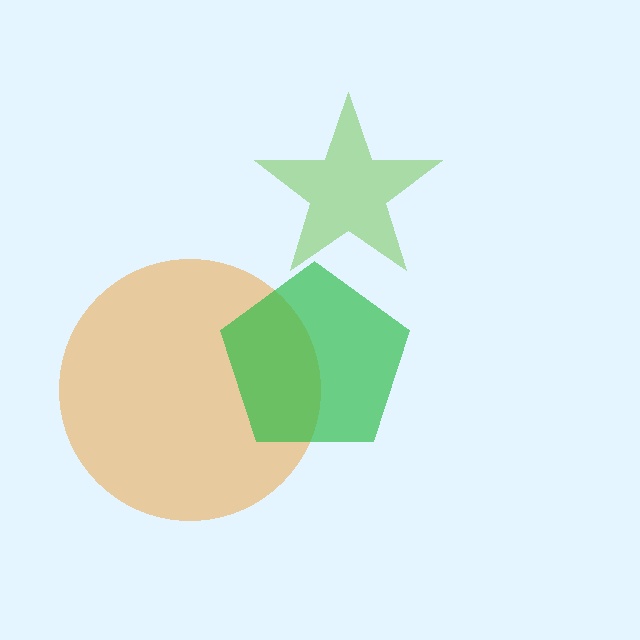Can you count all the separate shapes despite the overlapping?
Yes, there are 3 separate shapes.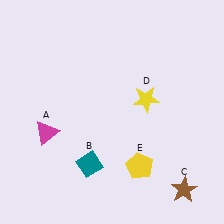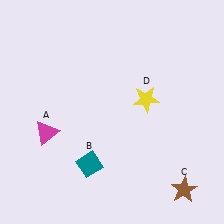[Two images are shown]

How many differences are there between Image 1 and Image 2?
There is 1 difference between the two images.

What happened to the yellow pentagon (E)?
The yellow pentagon (E) was removed in Image 2. It was in the bottom-right area of Image 1.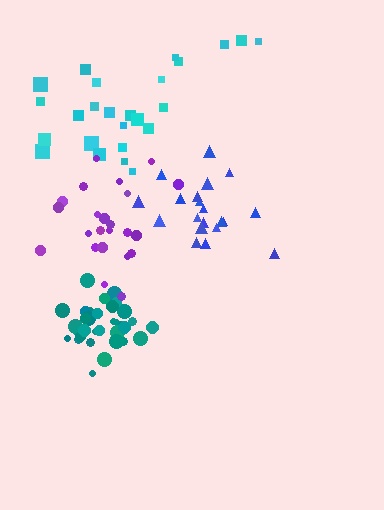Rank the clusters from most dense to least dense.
teal, blue, purple, cyan.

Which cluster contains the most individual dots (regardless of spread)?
Teal (35).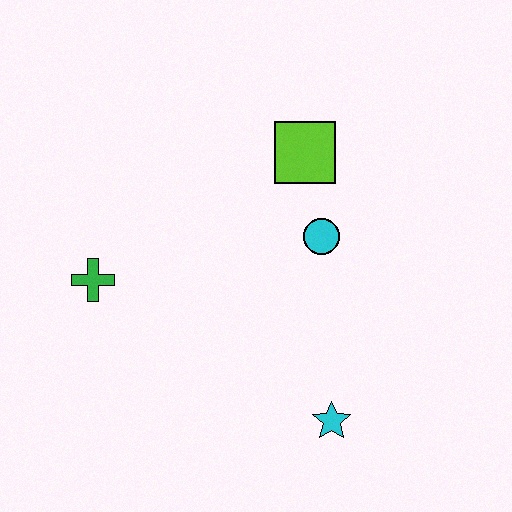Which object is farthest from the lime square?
The cyan star is farthest from the lime square.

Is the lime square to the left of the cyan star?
Yes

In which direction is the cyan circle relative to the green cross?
The cyan circle is to the right of the green cross.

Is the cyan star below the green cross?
Yes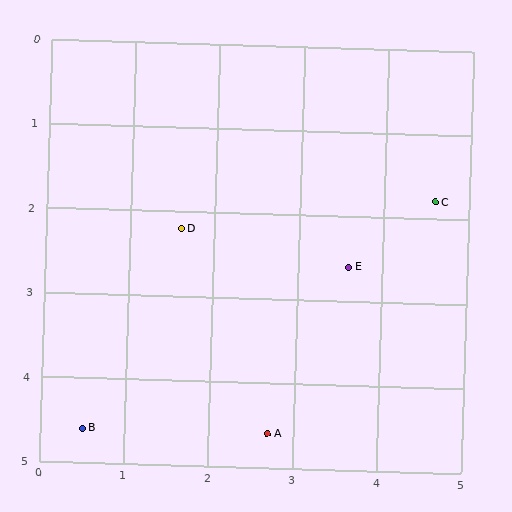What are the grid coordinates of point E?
Point E is at approximately (3.6, 2.6).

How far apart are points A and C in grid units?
Points A and C are about 3.4 grid units apart.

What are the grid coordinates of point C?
Point C is at approximately (4.6, 1.8).